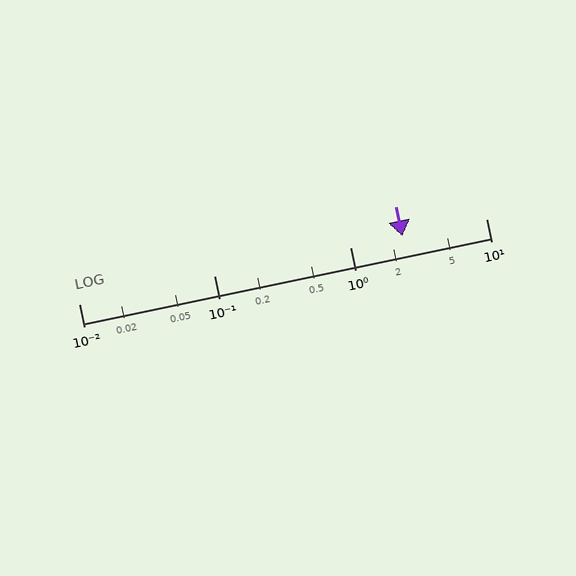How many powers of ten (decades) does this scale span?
The scale spans 3 decades, from 0.01 to 10.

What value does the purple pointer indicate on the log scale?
The pointer indicates approximately 2.4.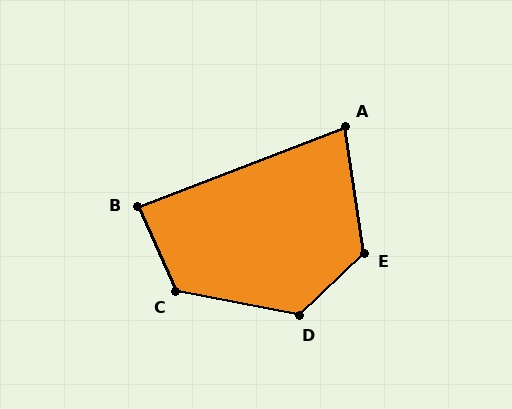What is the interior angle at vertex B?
Approximately 87 degrees (approximately right).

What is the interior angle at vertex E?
Approximately 125 degrees (obtuse).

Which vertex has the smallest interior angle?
A, at approximately 78 degrees.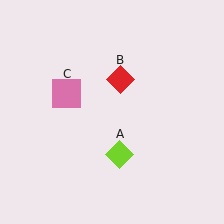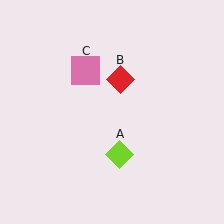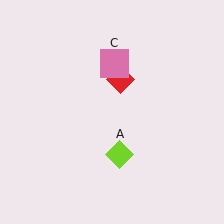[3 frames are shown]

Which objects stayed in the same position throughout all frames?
Lime diamond (object A) and red diamond (object B) remained stationary.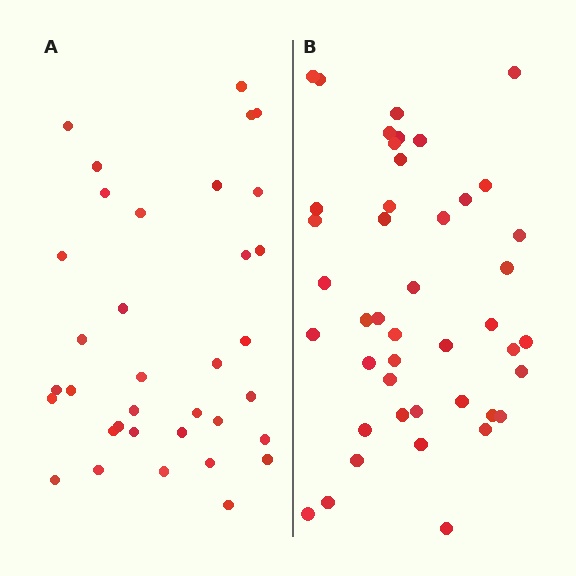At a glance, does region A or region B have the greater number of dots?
Region B (the right region) has more dots.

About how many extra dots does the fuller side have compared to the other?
Region B has roughly 8 or so more dots than region A.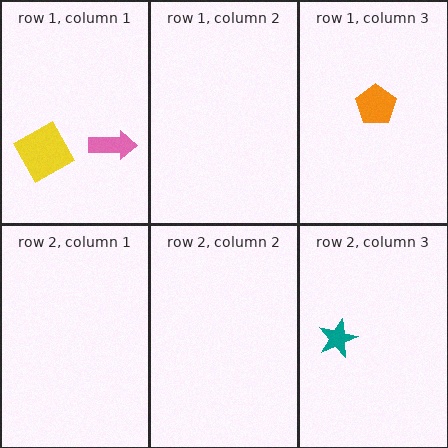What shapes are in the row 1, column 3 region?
The orange pentagon.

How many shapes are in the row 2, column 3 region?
1.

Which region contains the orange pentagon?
The row 1, column 3 region.